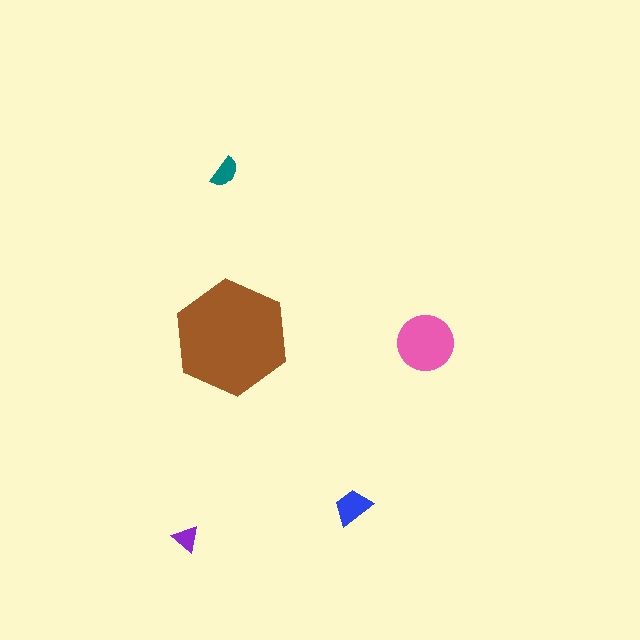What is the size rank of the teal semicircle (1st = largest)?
4th.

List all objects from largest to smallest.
The brown hexagon, the pink circle, the blue trapezoid, the teal semicircle, the purple triangle.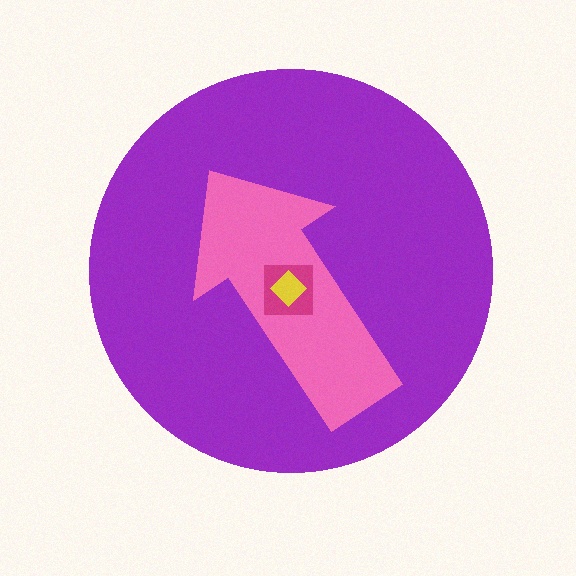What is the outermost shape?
The purple circle.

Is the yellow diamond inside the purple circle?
Yes.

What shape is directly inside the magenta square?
The yellow diamond.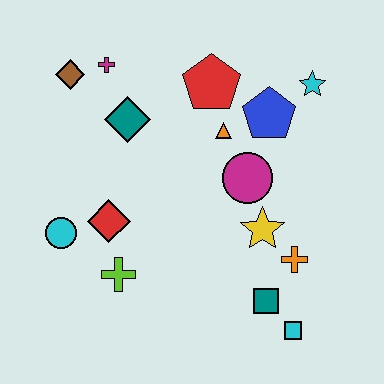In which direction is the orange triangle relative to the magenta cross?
The orange triangle is to the right of the magenta cross.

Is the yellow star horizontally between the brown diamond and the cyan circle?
No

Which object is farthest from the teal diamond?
The cyan square is farthest from the teal diamond.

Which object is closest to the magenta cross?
The brown diamond is closest to the magenta cross.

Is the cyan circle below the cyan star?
Yes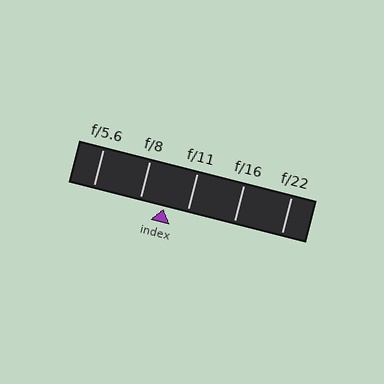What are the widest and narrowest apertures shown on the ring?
The widest aperture shown is f/5.6 and the narrowest is f/22.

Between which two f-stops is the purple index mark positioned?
The index mark is between f/8 and f/11.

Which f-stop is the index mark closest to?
The index mark is closest to f/11.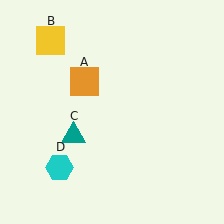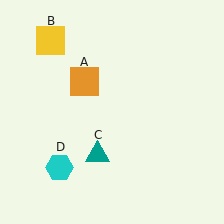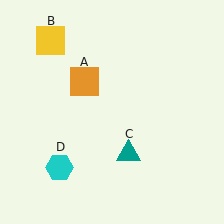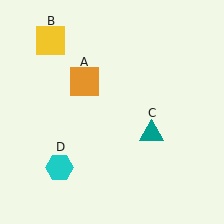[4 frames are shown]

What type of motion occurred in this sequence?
The teal triangle (object C) rotated counterclockwise around the center of the scene.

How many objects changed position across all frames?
1 object changed position: teal triangle (object C).